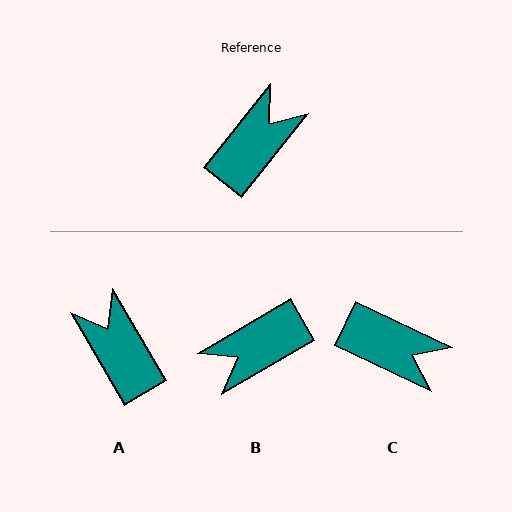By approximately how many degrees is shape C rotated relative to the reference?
Approximately 77 degrees clockwise.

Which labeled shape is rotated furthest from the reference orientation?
B, about 159 degrees away.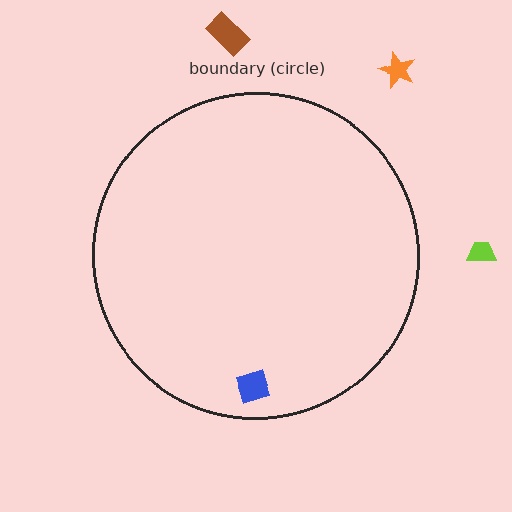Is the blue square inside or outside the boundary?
Inside.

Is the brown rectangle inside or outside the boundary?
Outside.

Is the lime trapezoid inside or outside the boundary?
Outside.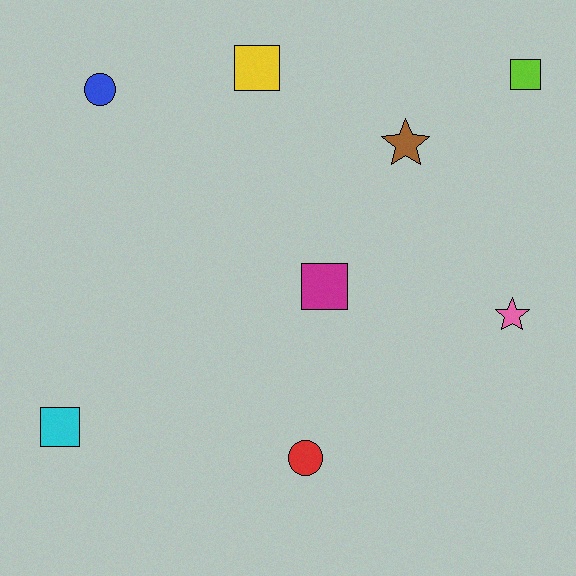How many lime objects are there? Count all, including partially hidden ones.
There is 1 lime object.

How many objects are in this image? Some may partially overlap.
There are 8 objects.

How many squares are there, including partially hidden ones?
There are 4 squares.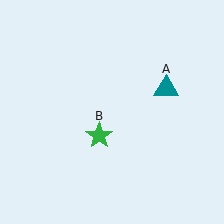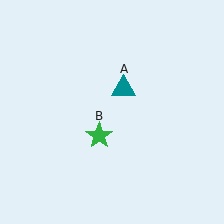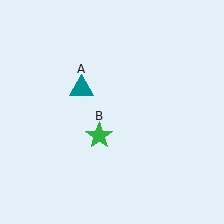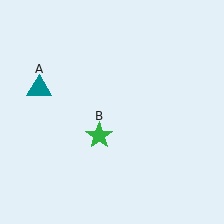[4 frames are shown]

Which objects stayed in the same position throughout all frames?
Green star (object B) remained stationary.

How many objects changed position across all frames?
1 object changed position: teal triangle (object A).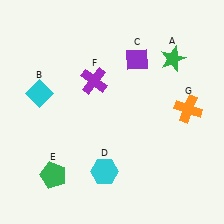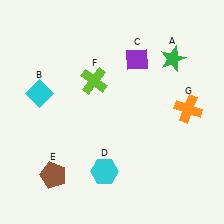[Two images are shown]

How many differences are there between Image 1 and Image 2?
There are 2 differences between the two images.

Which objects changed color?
E changed from green to brown. F changed from purple to lime.